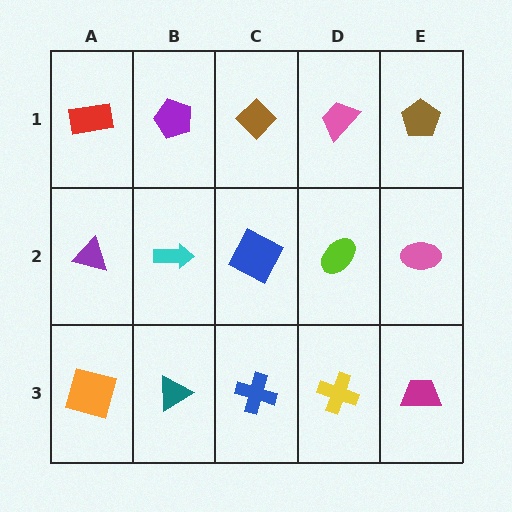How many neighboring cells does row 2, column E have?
3.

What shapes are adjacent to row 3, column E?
A pink ellipse (row 2, column E), a yellow cross (row 3, column D).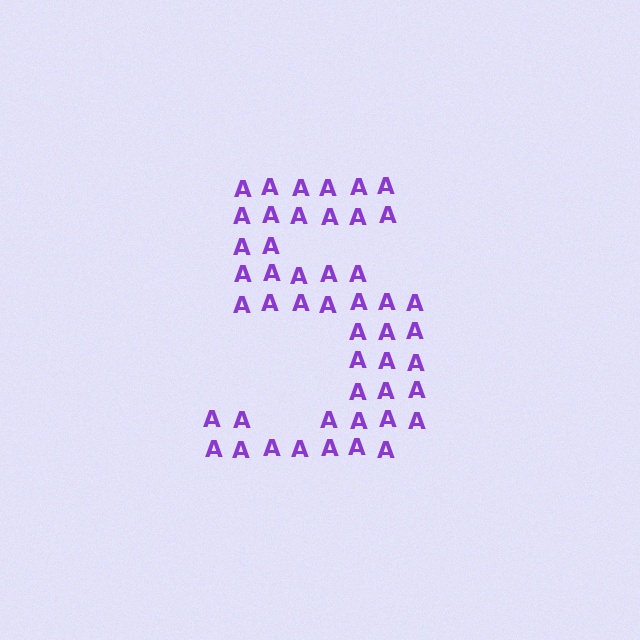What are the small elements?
The small elements are letter A's.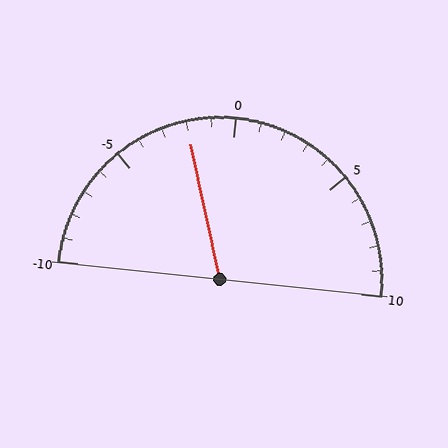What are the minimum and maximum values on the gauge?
The gauge ranges from -10 to 10.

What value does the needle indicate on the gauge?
The needle indicates approximately -2.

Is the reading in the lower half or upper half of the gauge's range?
The reading is in the lower half of the range (-10 to 10).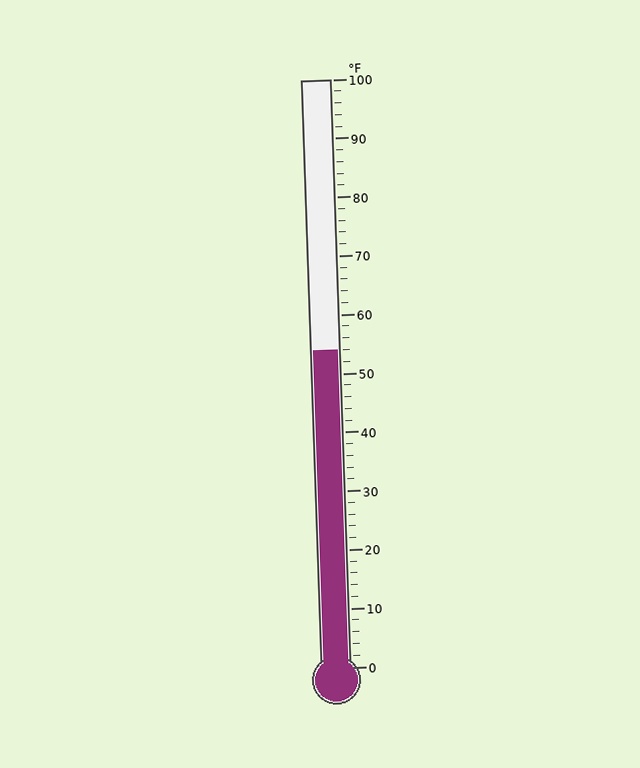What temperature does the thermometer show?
The thermometer shows approximately 54°F.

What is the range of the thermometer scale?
The thermometer scale ranges from 0°F to 100°F.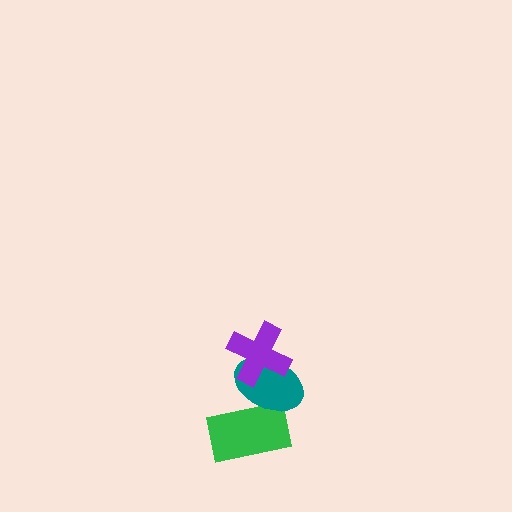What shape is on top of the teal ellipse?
The purple cross is on top of the teal ellipse.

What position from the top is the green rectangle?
The green rectangle is 3rd from the top.